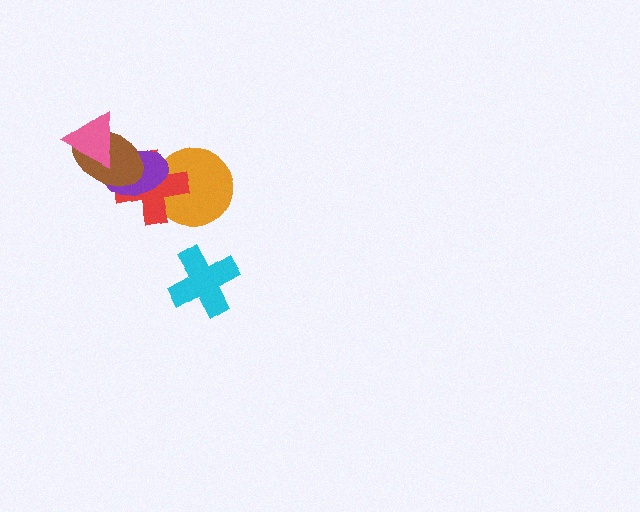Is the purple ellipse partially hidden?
Yes, it is partially covered by another shape.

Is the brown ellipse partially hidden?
Yes, it is partially covered by another shape.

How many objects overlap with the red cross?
3 objects overlap with the red cross.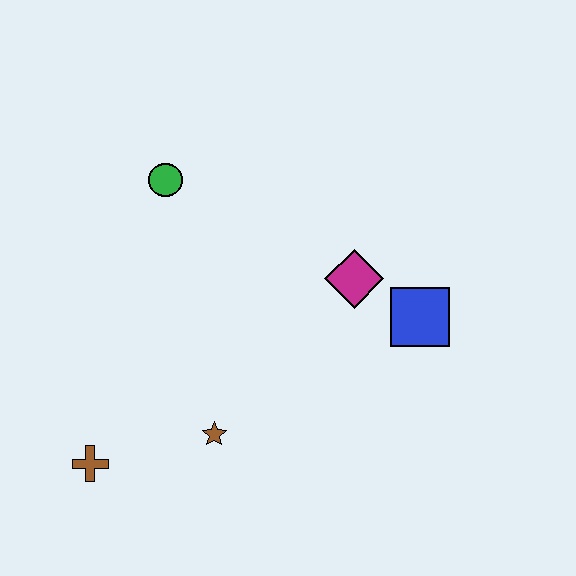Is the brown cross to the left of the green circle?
Yes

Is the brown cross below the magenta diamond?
Yes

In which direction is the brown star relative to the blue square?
The brown star is to the left of the blue square.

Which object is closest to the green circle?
The magenta diamond is closest to the green circle.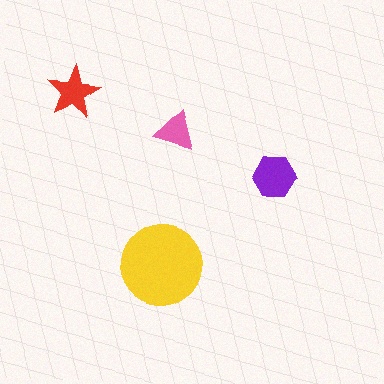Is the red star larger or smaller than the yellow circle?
Smaller.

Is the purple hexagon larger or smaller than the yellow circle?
Smaller.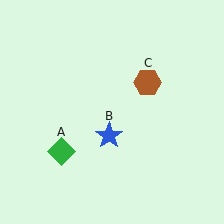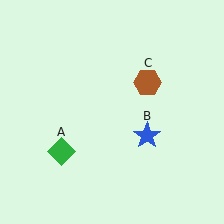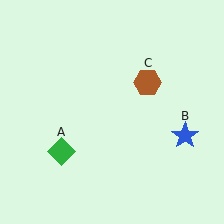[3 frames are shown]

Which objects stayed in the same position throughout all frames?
Green diamond (object A) and brown hexagon (object C) remained stationary.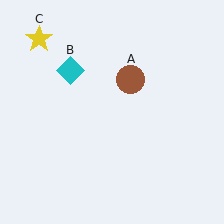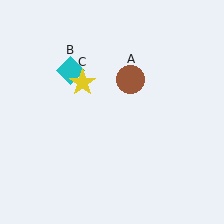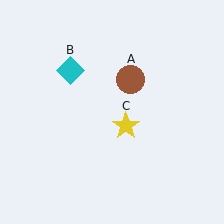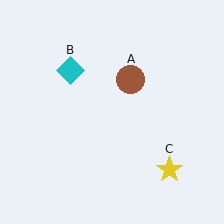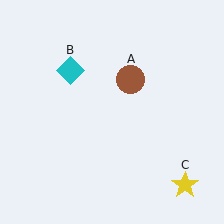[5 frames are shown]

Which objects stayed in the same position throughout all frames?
Brown circle (object A) and cyan diamond (object B) remained stationary.